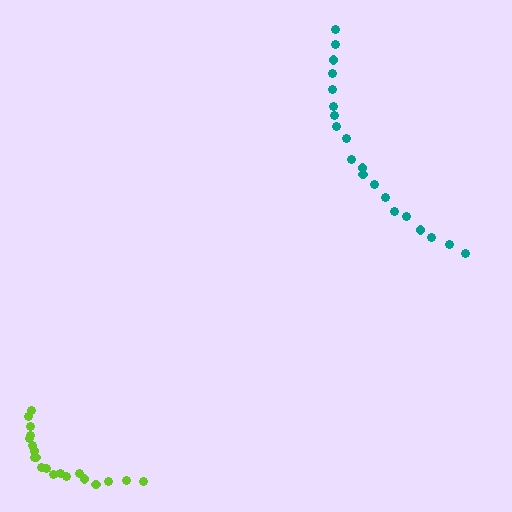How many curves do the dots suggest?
There are 2 distinct paths.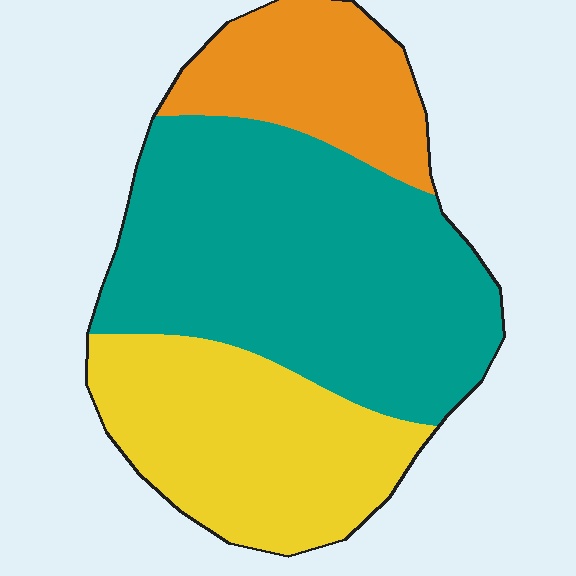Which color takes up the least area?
Orange, at roughly 20%.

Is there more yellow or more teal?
Teal.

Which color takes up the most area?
Teal, at roughly 50%.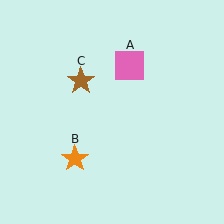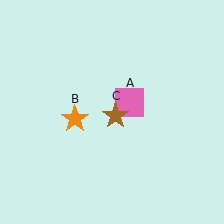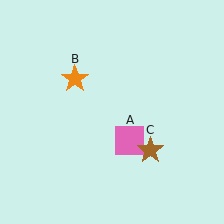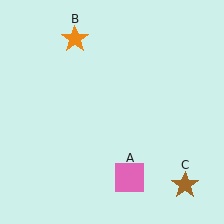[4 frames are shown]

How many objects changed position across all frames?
3 objects changed position: pink square (object A), orange star (object B), brown star (object C).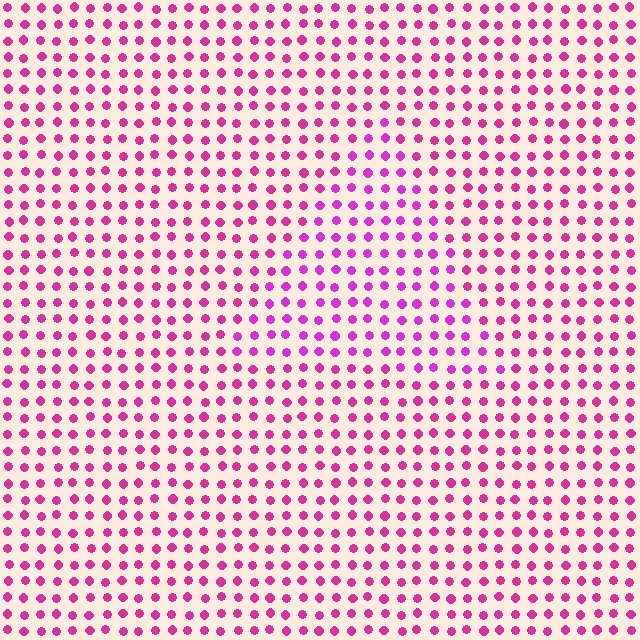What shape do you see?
I see a triangle.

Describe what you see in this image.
The image is filled with small magenta elements in a uniform arrangement. A triangle-shaped region is visible where the elements are tinted to a slightly different hue, forming a subtle color boundary.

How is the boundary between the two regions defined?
The boundary is defined purely by a slight shift in hue (about 19 degrees). Spacing, size, and orientation are identical on both sides.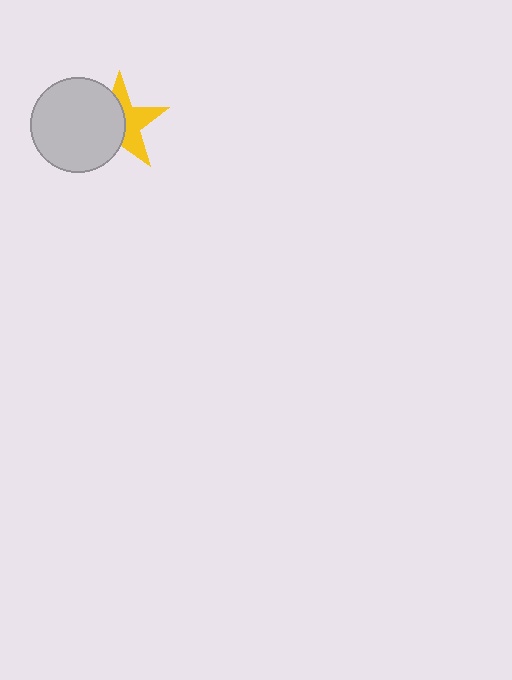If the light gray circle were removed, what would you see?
You would see the complete yellow star.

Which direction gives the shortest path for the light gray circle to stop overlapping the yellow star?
Moving left gives the shortest separation.